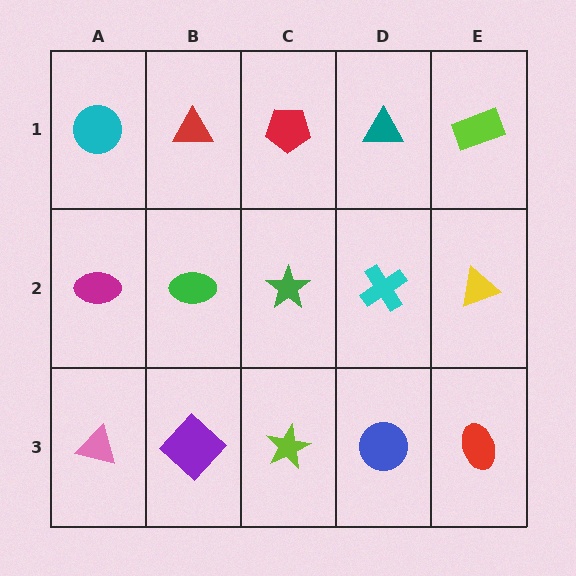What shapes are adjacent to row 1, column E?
A yellow triangle (row 2, column E), a teal triangle (row 1, column D).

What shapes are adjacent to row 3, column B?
A green ellipse (row 2, column B), a pink triangle (row 3, column A), a lime star (row 3, column C).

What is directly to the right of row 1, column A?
A red triangle.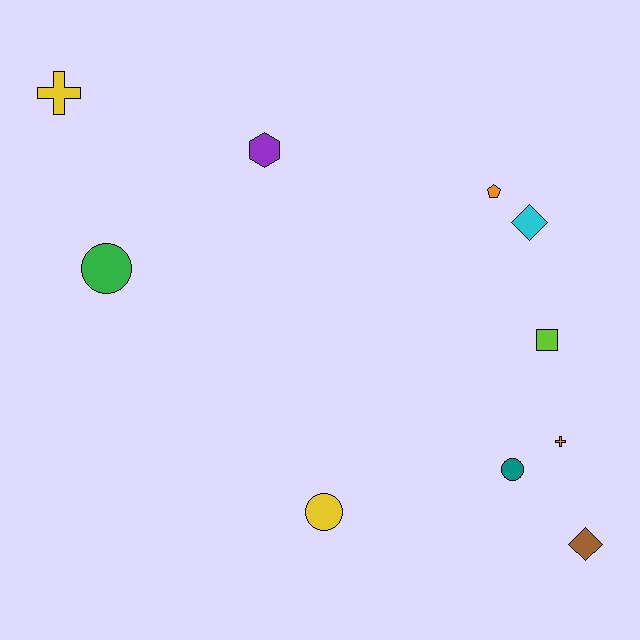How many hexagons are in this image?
There is 1 hexagon.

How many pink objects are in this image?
There are no pink objects.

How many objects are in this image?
There are 10 objects.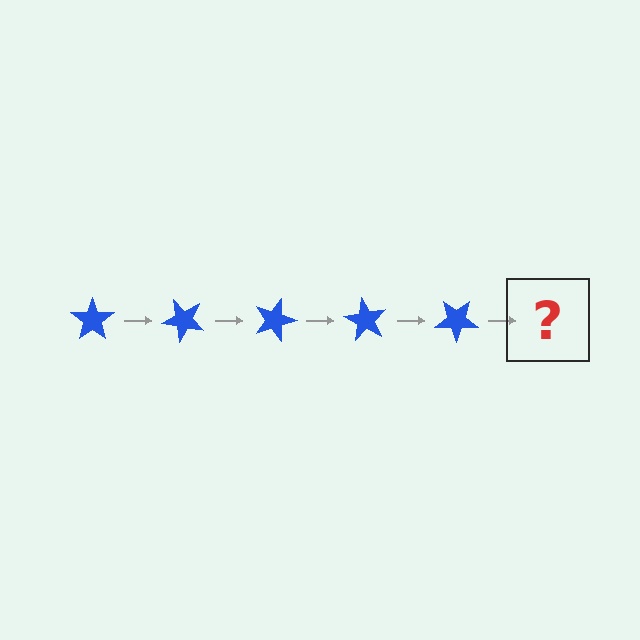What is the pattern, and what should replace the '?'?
The pattern is that the star rotates 45 degrees each step. The '?' should be a blue star rotated 225 degrees.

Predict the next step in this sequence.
The next step is a blue star rotated 225 degrees.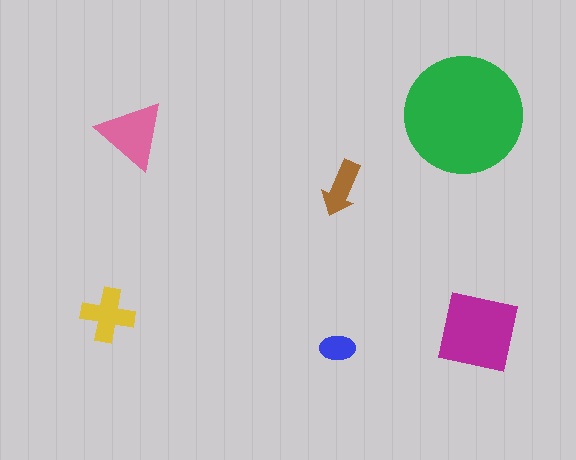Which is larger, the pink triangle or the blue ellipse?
The pink triangle.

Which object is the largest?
The green circle.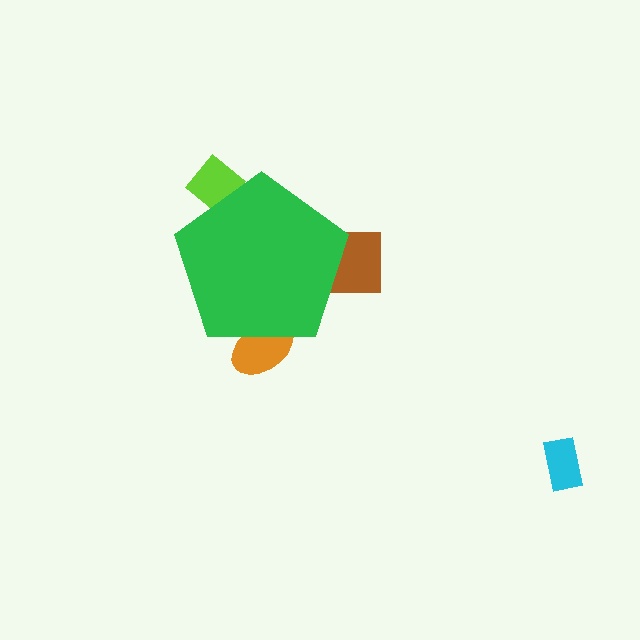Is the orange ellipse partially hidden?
Yes, the orange ellipse is partially hidden behind the green pentagon.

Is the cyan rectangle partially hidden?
No, the cyan rectangle is fully visible.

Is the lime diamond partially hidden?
Yes, the lime diamond is partially hidden behind the green pentagon.